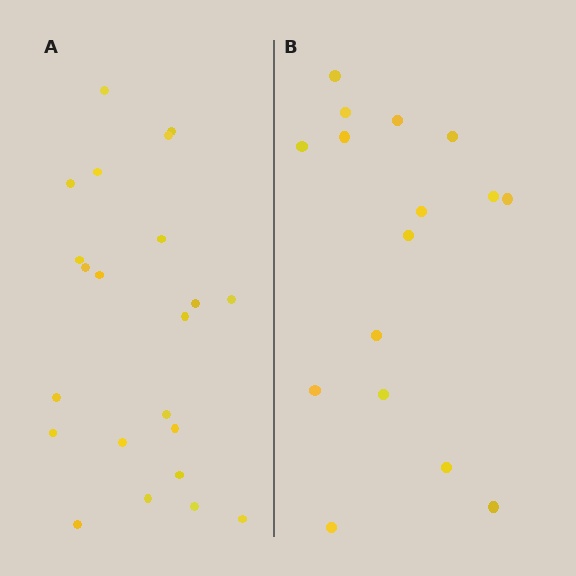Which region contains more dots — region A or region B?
Region A (the left region) has more dots.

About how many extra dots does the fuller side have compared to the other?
Region A has about 6 more dots than region B.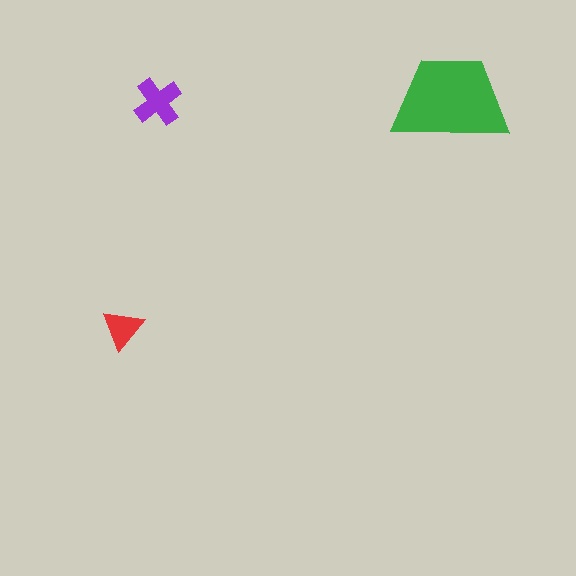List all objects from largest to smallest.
The green trapezoid, the purple cross, the red triangle.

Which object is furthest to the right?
The green trapezoid is rightmost.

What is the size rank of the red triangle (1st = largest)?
3rd.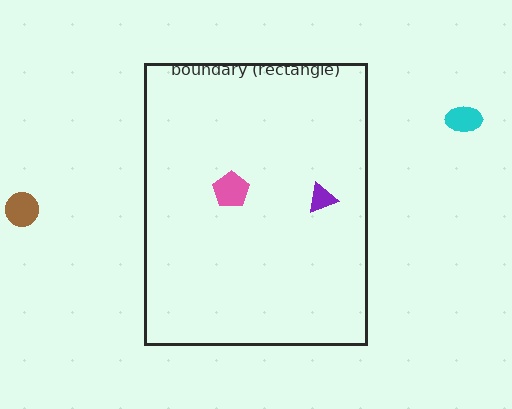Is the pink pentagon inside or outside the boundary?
Inside.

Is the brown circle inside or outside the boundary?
Outside.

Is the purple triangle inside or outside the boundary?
Inside.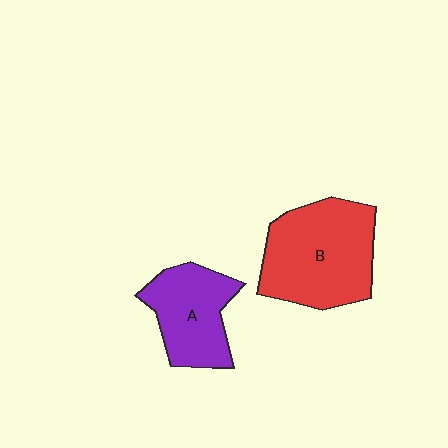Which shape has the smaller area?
Shape A (purple).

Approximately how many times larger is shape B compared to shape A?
Approximately 1.4 times.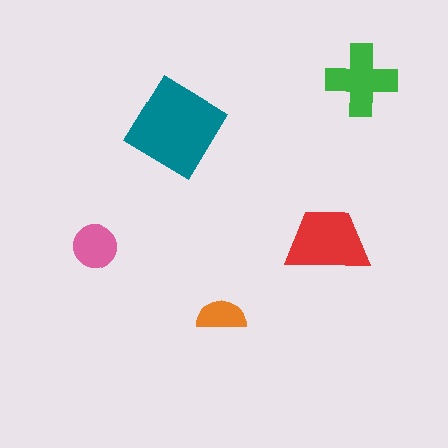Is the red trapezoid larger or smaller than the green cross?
Larger.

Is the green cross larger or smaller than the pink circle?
Larger.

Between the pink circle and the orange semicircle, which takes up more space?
The pink circle.